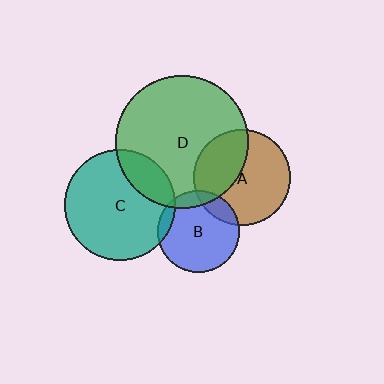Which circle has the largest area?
Circle D (green).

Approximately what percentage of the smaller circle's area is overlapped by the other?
Approximately 15%.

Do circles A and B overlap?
Yes.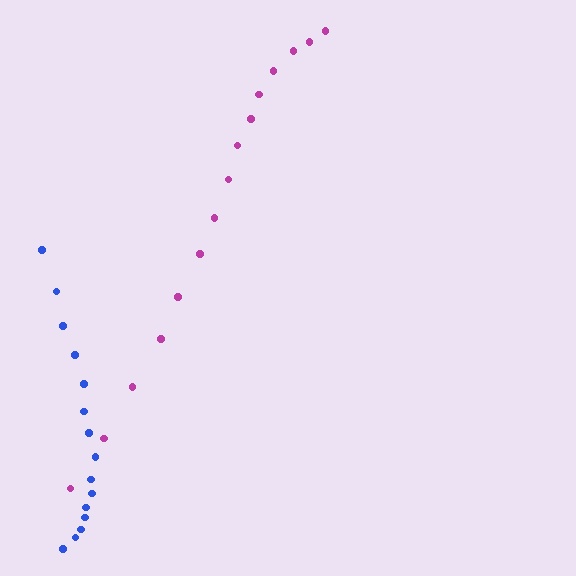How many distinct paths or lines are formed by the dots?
There are 2 distinct paths.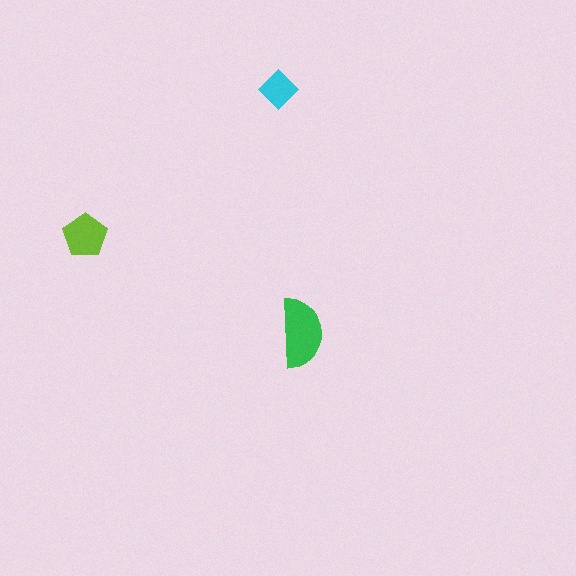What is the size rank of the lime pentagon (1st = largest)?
2nd.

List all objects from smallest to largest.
The cyan diamond, the lime pentagon, the green semicircle.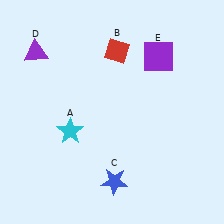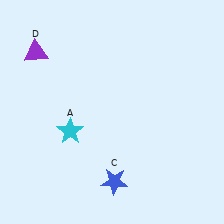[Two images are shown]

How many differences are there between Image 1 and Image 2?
There are 2 differences between the two images.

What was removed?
The purple square (E), the red diamond (B) were removed in Image 2.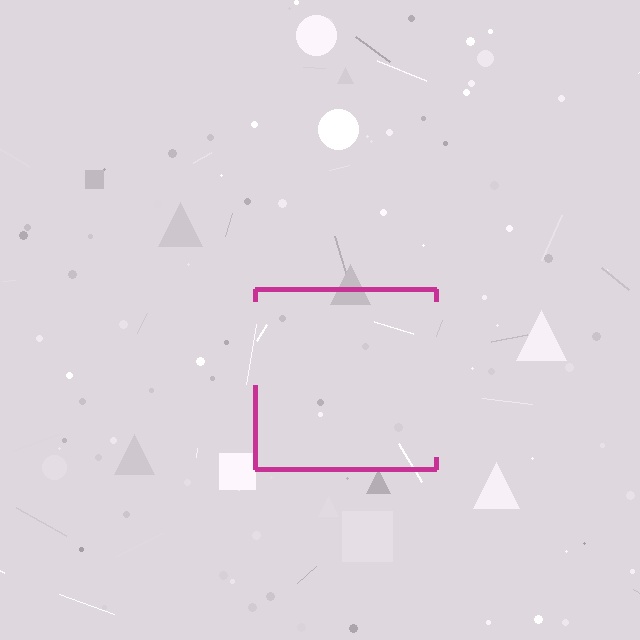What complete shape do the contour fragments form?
The contour fragments form a square.